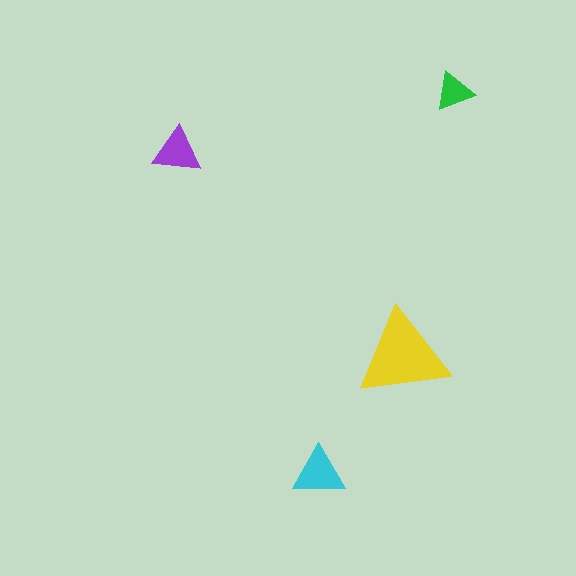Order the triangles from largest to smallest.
the yellow one, the cyan one, the purple one, the green one.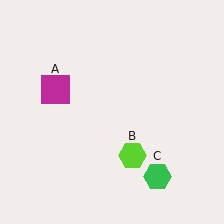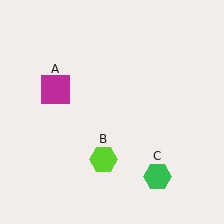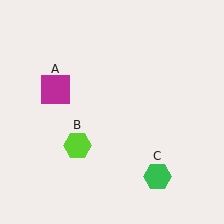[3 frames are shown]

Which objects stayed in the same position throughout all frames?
Magenta square (object A) and green hexagon (object C) remained stationary.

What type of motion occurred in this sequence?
The lime hexagon (object B) rotated clockwise around the center of the scene.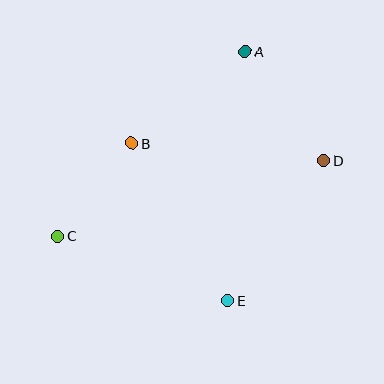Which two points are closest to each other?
Points B and C are closest to each other.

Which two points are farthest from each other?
Points C and D are farthest from each other.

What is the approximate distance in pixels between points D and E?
The distance between D and E is approximately 169 pixels.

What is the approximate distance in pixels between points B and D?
The distance between B and D is approximately 192 pixels.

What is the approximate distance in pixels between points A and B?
The distance between A and B is approximately 146 pixels.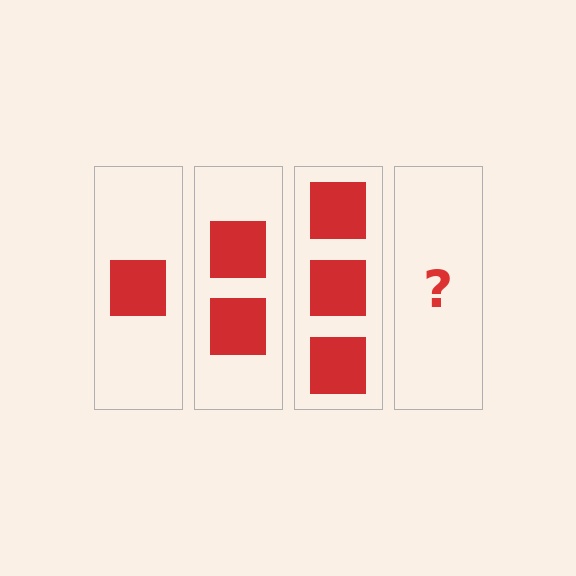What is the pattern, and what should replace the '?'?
The pattern is that each step adds one more square. The '?' should be 4 squares.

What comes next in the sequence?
The next element should be 4 squares.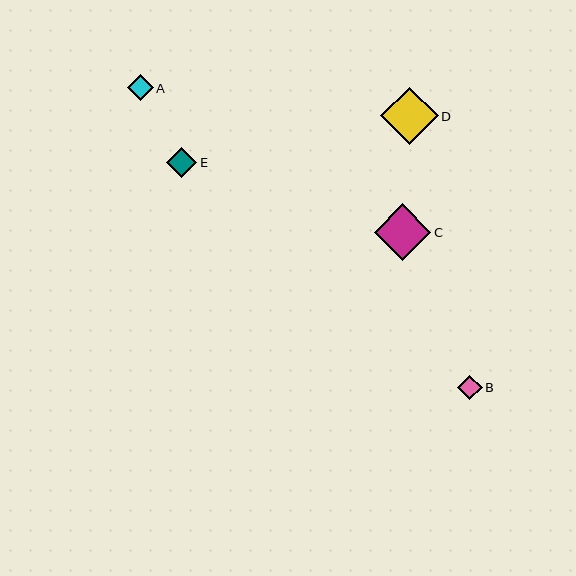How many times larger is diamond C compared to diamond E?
Diamond C is approximately 1.9 times the size of diamond E.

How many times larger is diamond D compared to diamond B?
Diamond D is approximately 2.3 times the size of diamond B.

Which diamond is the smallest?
Diamond B is the smallest with a size of approximately 25 pixels.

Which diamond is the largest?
Diamond D is the largest with a size of approximately 58 pixels.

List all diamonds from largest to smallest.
From largest to smallest: D, C, E, A, B.